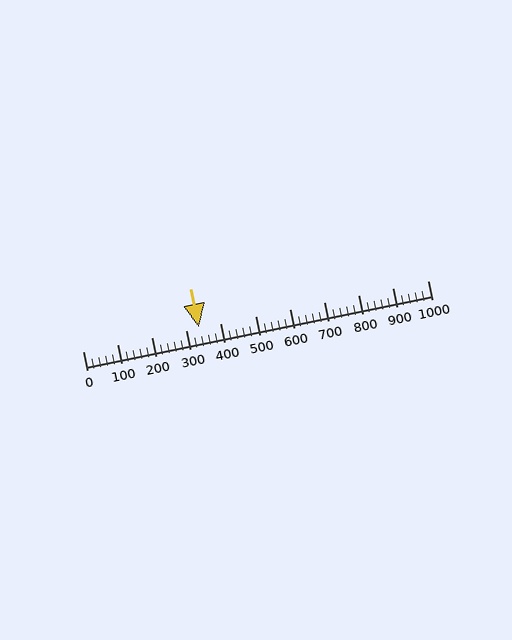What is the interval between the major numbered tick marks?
The major tick marks are spaced 100 units apart.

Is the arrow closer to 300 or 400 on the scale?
The arrow is closer to 300.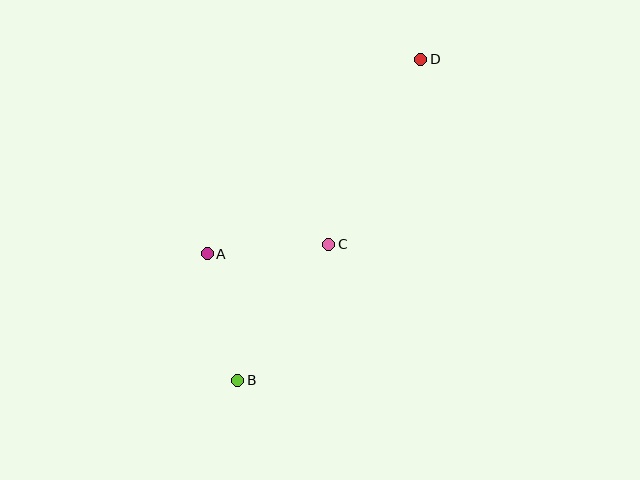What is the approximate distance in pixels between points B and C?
The distance between B and C is approximately 164 pixels.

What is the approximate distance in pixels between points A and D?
The distance between A and D is approximately 289 pixels.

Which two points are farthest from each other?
Points B and D are farthest from each other.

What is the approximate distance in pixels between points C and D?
The distance between C and D is approximately 207 pixels.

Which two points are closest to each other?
Points A and C are closest to each other.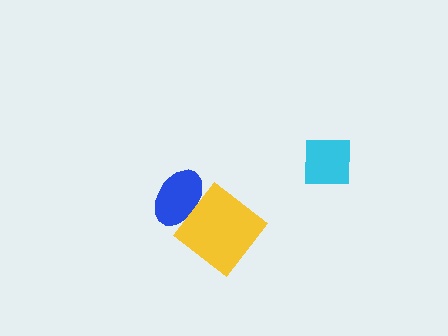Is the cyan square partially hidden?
No, no other shape covers it.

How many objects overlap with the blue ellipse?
1 object overlaps with the blue ellipse.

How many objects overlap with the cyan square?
0 objects overlap with the cyan square.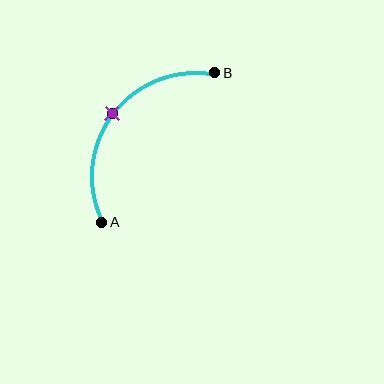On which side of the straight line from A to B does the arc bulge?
The arc bulges above and to the left of the straight line connecting A and B.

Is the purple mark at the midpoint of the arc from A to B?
Yes. The purple mark lies on the arc at equal arc-length from both A and B — it is the arc midpoint.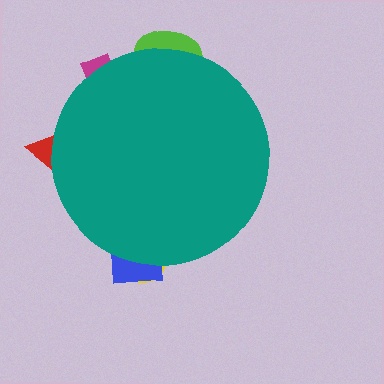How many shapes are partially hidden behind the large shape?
5 shapes are partially hidden.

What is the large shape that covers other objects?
A teal circle.